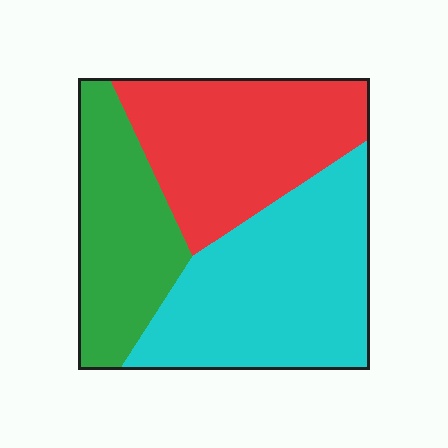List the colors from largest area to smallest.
From largest to smallest: cyan, red, green.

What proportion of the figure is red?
Red covers about 35% of the figure.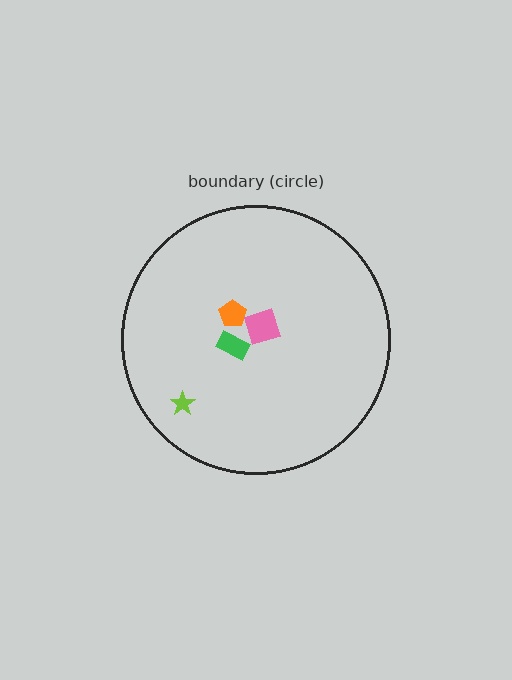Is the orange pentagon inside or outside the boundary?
Inside.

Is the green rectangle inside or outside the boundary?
Inside.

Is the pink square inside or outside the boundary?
Inside.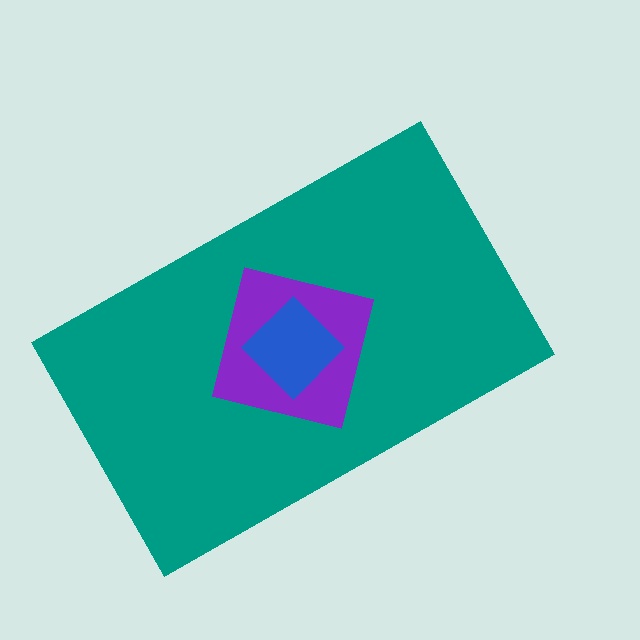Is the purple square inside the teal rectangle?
Yes.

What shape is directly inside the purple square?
The blue diamond.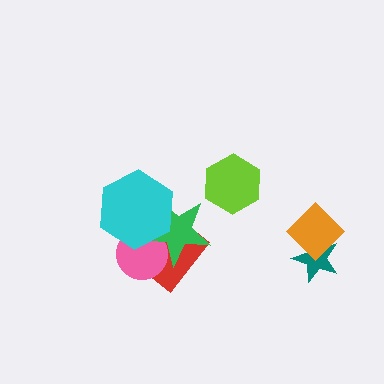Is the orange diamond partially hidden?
No, no other shape covers it.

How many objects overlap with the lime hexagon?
0 objects overlap with the lime hexagon.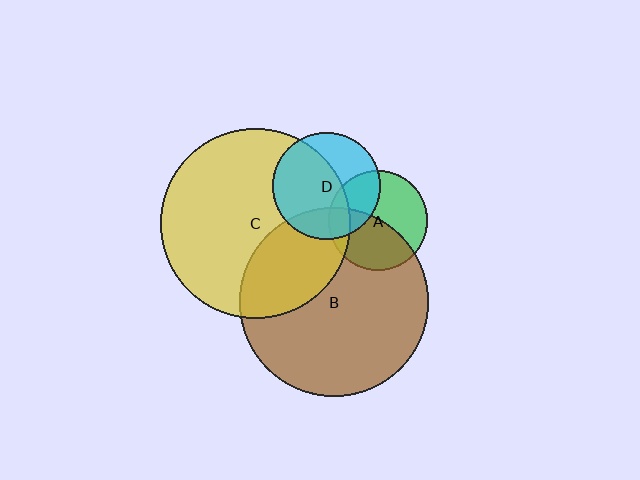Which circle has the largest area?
Circle C (yellow).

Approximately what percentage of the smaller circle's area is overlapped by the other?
Approximately 60%.